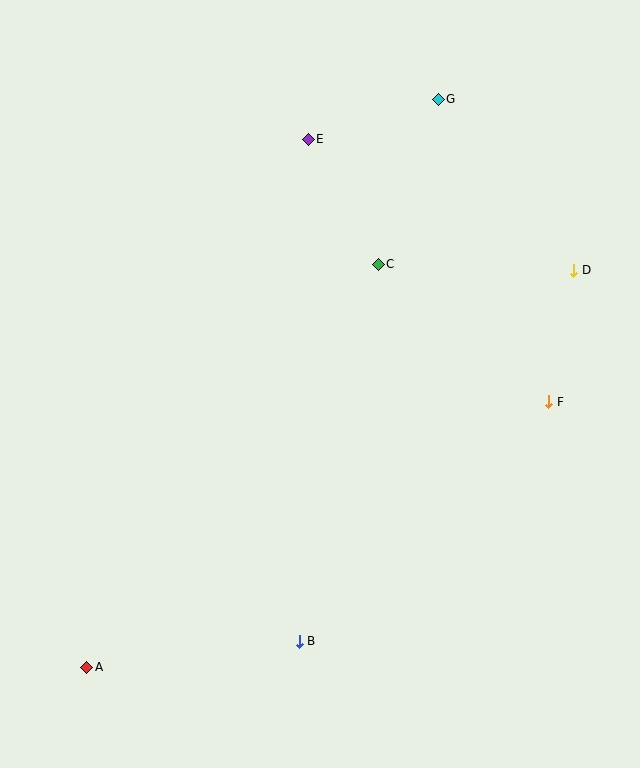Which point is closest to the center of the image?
Point C at (378, 264) is closest to the center.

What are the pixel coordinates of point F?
Point F is at (549, 402).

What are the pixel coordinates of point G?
Point G is at (438, 99).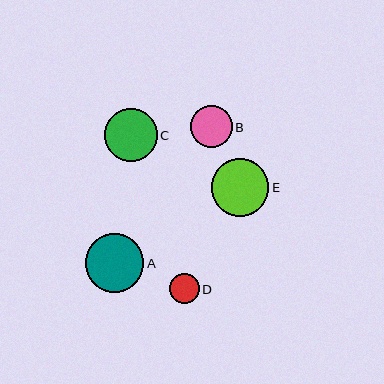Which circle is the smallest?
Circle D is the smallest with a size of approximately 30 pixels.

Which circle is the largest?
Circle A is the largest with a size of approximately 58 pixels.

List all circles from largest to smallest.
From largest to smallest: A, E, C, B, D.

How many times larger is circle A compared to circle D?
Circle A is approximately 2.0 times the size of circle D.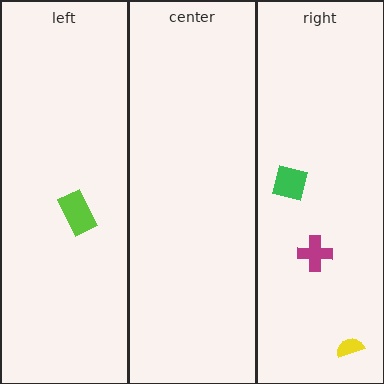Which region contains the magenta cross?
The right region.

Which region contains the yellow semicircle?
The right region.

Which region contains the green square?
The right region.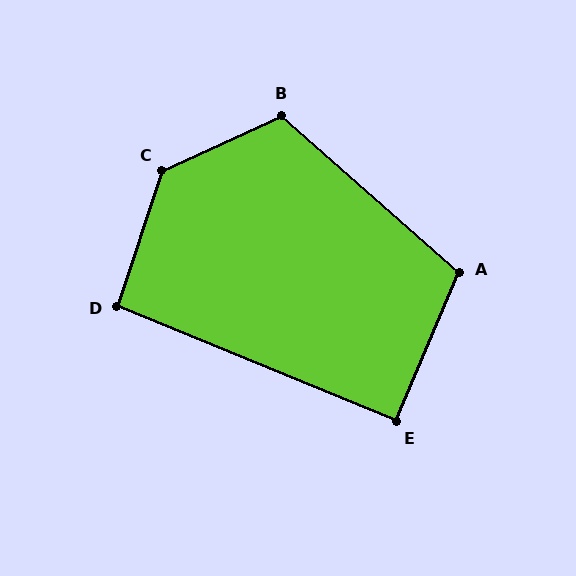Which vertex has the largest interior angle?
C, at approximately 133 degrees.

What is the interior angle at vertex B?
Approximately 114 degrees (obtuse).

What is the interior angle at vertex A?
Approximately 108 degrees (obtuse).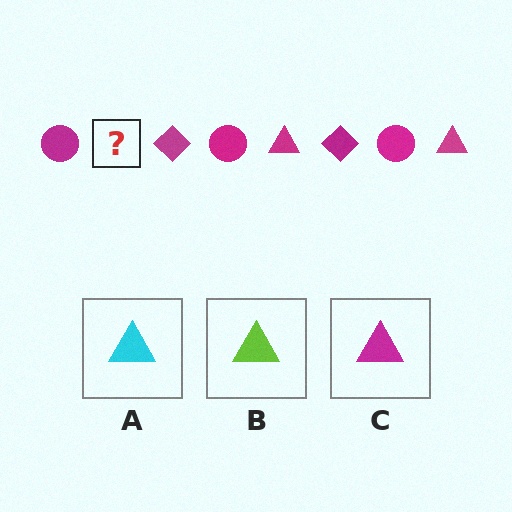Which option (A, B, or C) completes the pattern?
C.